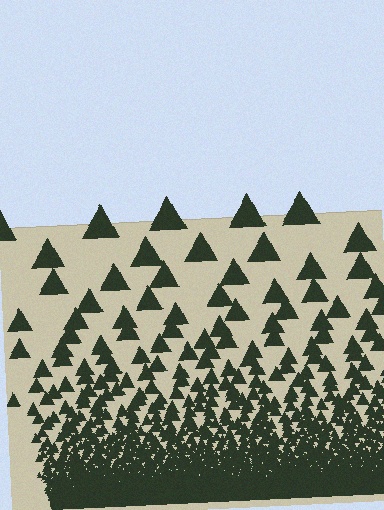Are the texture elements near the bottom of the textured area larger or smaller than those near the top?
Smaller. The gradient is inverted — elements near the bottom are smaller and denser.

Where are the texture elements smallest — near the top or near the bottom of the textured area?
Near the bottom.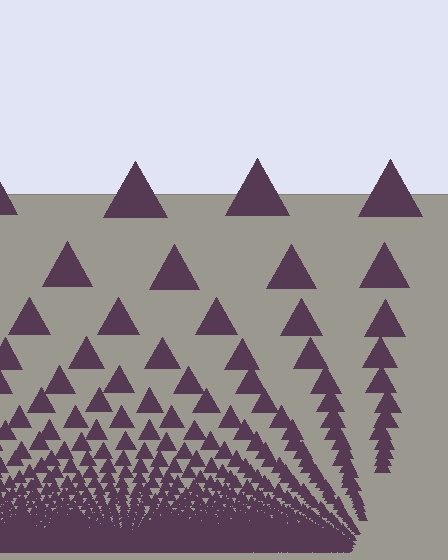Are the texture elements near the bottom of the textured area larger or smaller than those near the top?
Smaller. The gradient is inverted — elements near the bottom are smaller and denser.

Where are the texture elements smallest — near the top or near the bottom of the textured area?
Near the bottom.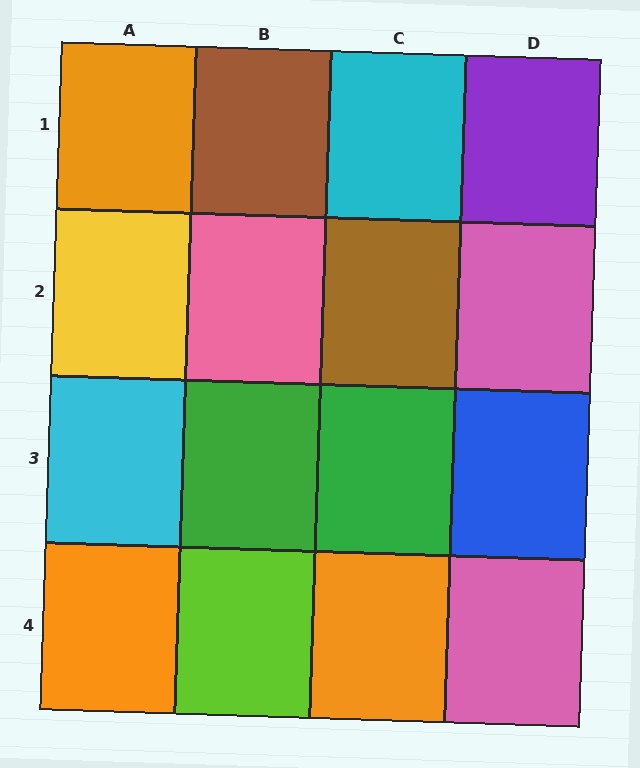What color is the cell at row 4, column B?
Lime.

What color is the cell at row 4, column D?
Pink.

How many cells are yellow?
1 cell is yellow.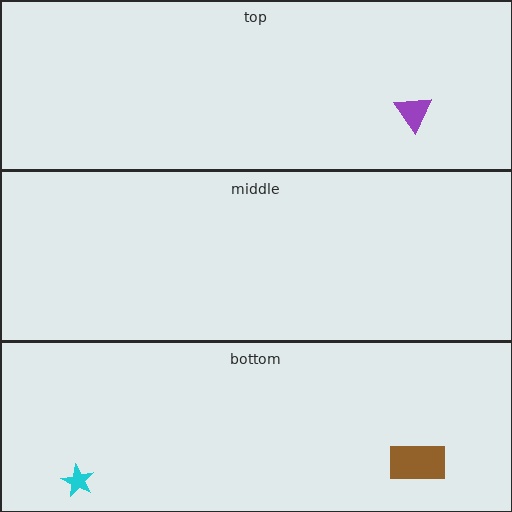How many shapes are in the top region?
1.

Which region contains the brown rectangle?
The bottom region.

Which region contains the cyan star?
The bottom region.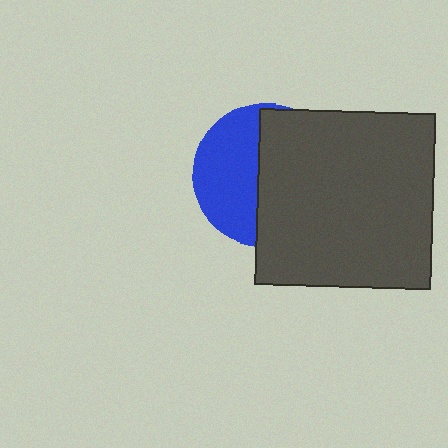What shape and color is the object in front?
The object in front is a dark gray square.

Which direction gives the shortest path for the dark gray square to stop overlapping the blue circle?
Moving right gives the shortest separation.